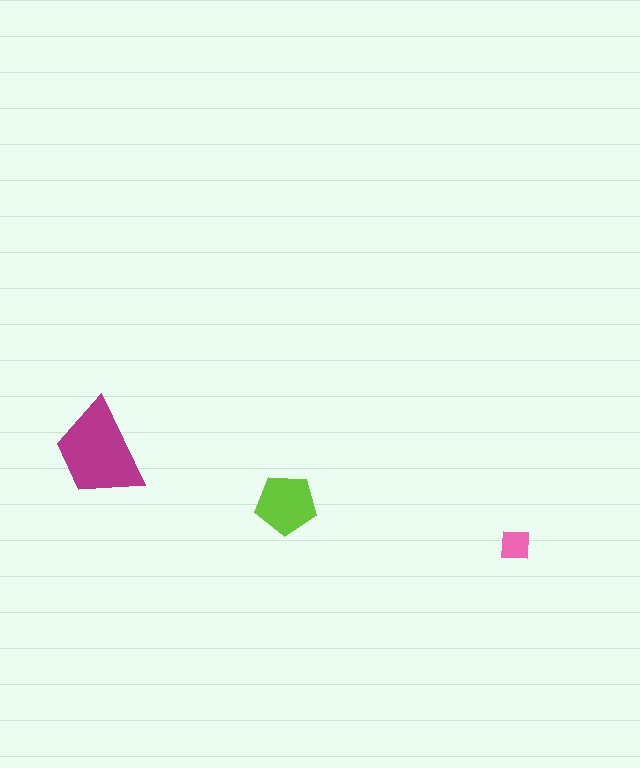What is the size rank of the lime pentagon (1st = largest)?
2nd.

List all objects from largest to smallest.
The magenta trapezoid, the lime pentagon, the pink square.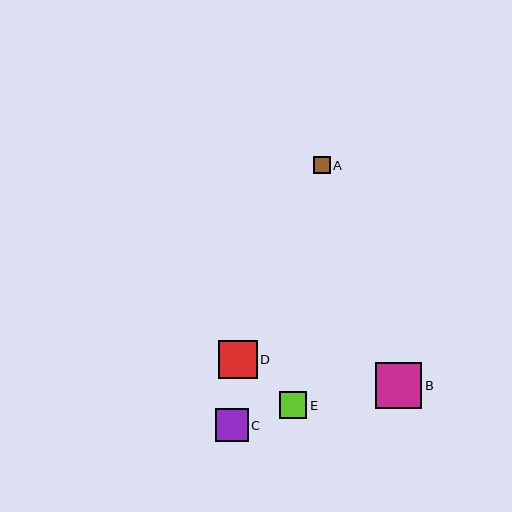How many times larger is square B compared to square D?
Square B is approximately 1.2 times the size of square D.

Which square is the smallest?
Square A is the smallest with a size of approximately 17 pixels.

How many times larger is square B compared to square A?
Square B is approximately 2.8 times the size of square A.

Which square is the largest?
Square B is the largest with a size of approximately 46 pixels.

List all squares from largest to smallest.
From largest to smallest: B, D, C, E, A.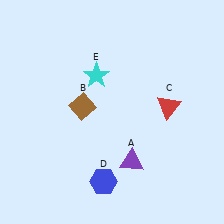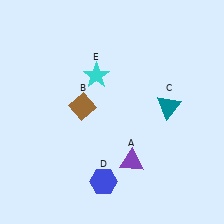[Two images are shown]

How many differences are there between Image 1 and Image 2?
There is 1 difference between the two images.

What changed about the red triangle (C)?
In Image 1, C is red. In Image 2, it changed to teal.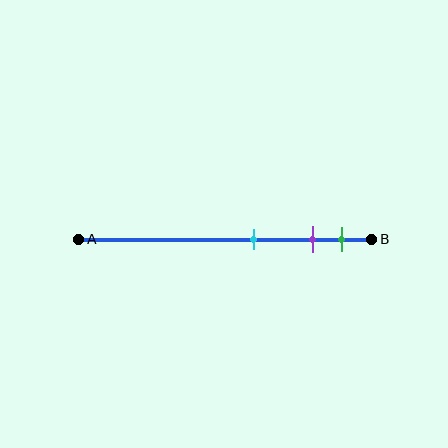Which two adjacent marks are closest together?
The purple and green marks are the closest adjacent pair.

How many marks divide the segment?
There are 3 marks dividing the segment.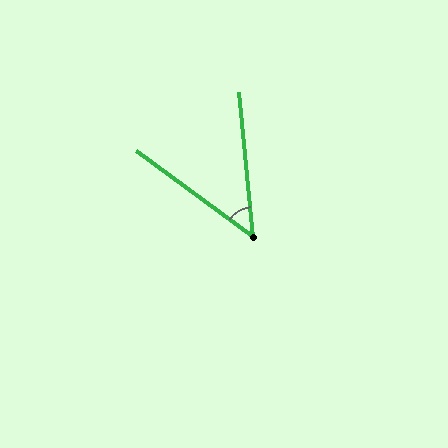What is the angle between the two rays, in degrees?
Approximately 49 degrees.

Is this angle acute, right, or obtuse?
It is acute.